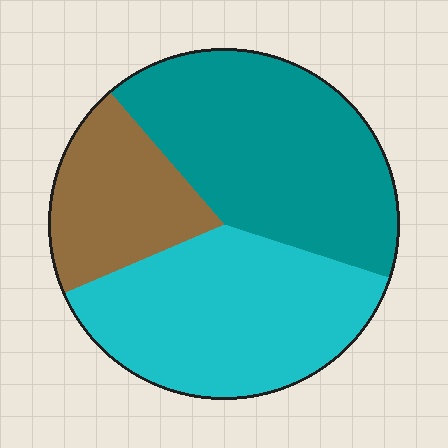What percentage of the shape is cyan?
Cyan covers around 40% of the shape.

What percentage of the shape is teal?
Teal covers around 40% of the shape.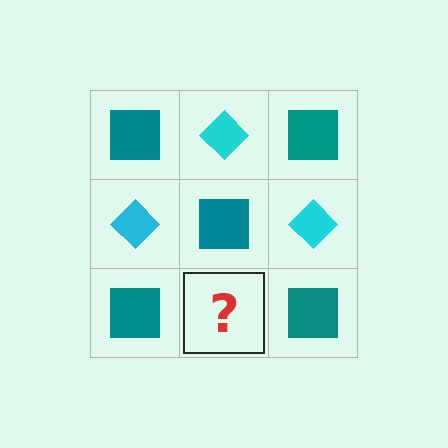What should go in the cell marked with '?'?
The missing cell should contain a cyan diamond.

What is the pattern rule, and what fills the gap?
The rule is that it alternates teal square and cyan diamond in a checkerboard pattern. The gap should be filled with a cyan diamond.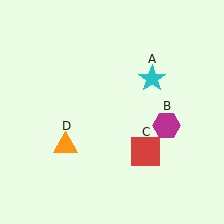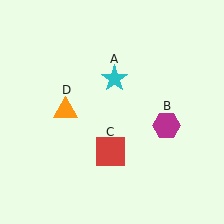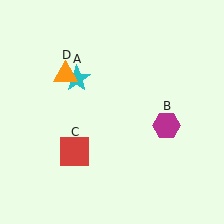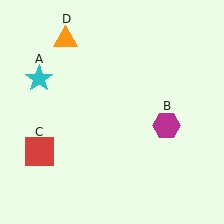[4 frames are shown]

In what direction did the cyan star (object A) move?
The cyan star (object A) moved left.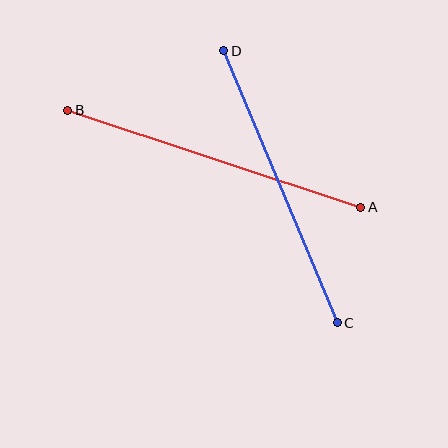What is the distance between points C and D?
The distance is approximately 295 pixels.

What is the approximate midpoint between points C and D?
The midpoint is at approximately (280, 187) pixels.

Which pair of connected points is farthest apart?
Points A and B are farthest apart.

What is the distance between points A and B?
The distance is approximately 308 pixels.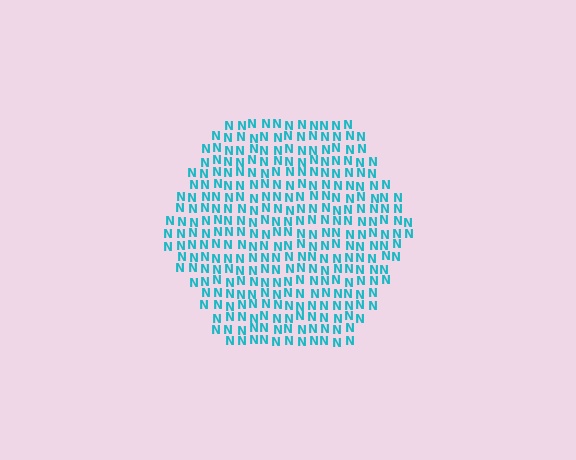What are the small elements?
The small elements are letter N's.